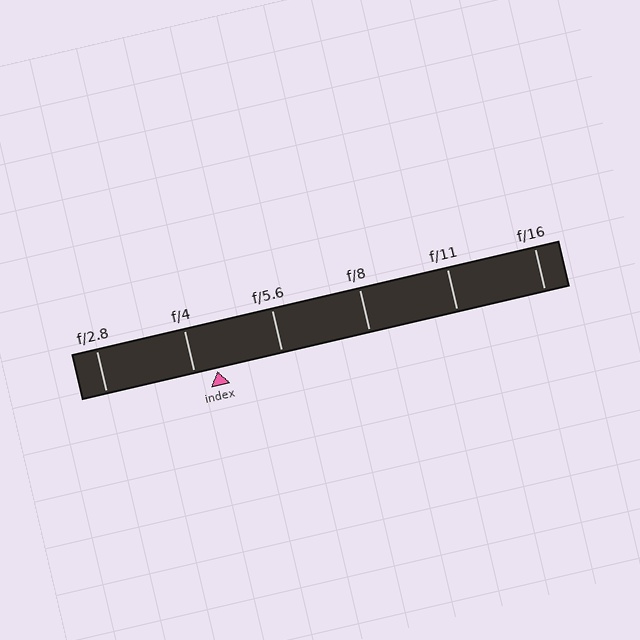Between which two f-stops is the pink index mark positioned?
The index mark is between f/4 and f/5.6.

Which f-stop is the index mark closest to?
The index mark is closest to f/4.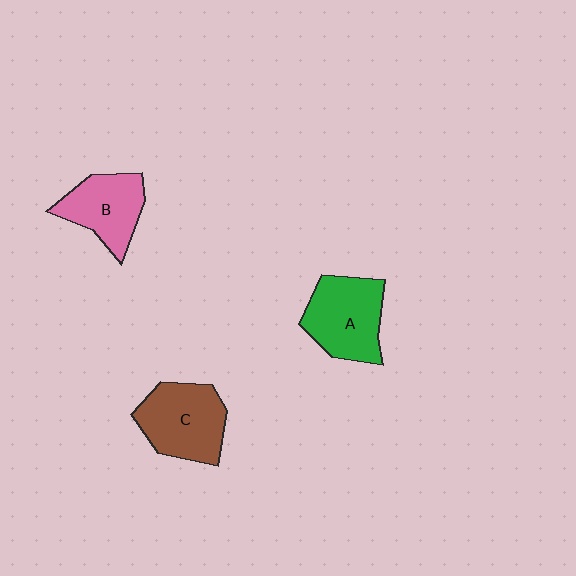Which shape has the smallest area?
Shape B (pink).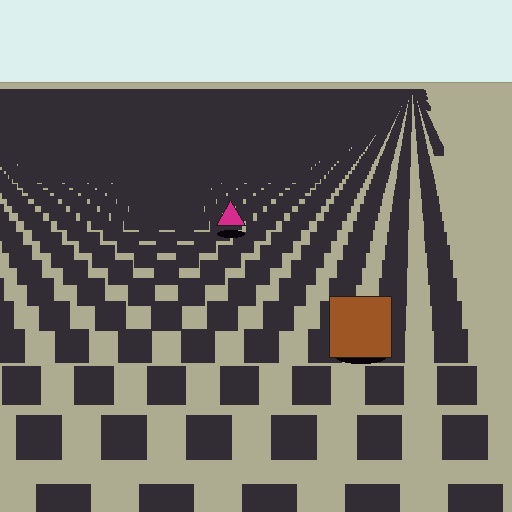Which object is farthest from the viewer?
The magenta triangle is farthest from the viewer. It appears smaller and the ground texture around it is denser.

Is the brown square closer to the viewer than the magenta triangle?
Yes. The brown square is closer — you can tell from the texture gradient: the ground texture is coarser near it.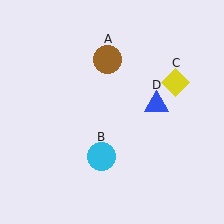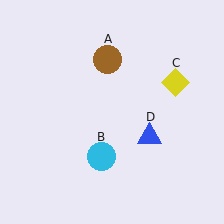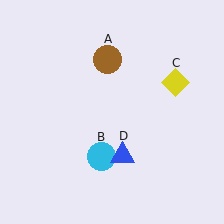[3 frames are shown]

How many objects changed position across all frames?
1 object changed position: blue triangle (object D).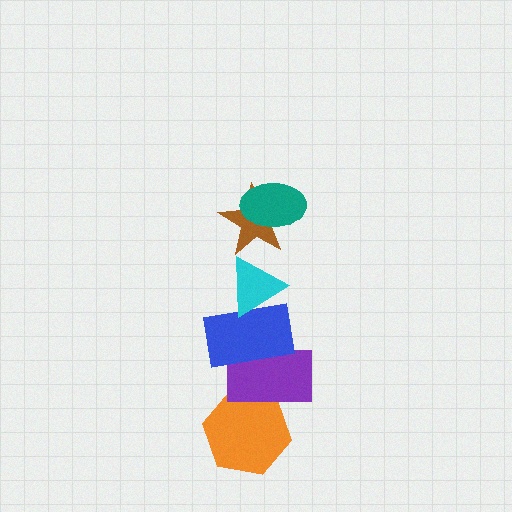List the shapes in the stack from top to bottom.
From top to bottom: the teal ellipse, the brown star, the cyan triangle, the blue rectangle, the purple rectangle, the orange hexagon.